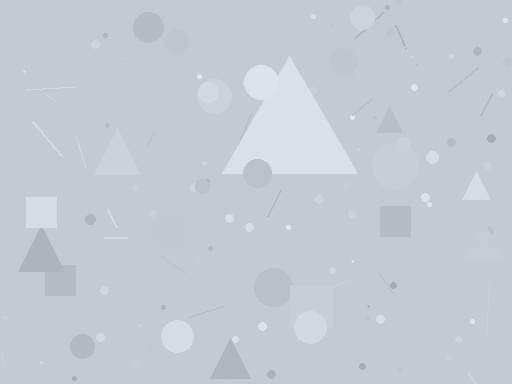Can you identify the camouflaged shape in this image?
The camouflaged shape is a triangle.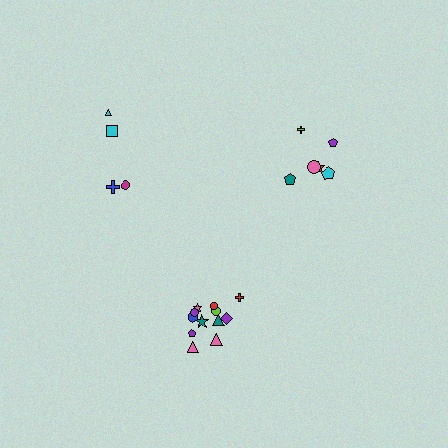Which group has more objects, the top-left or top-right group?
The top-right group.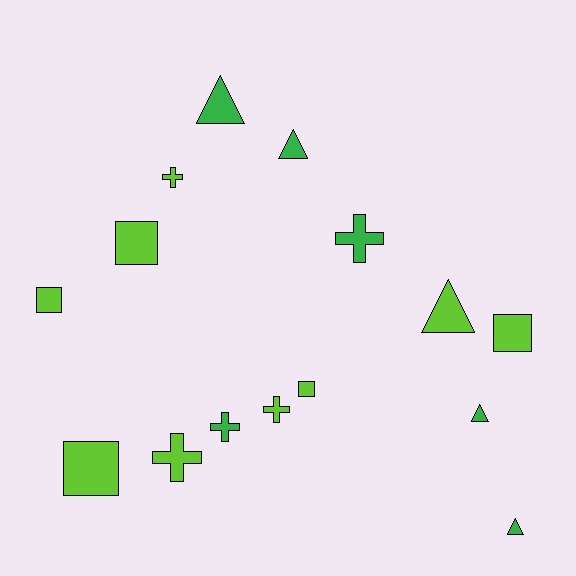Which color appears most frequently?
Lime, with 9 objects.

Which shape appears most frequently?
Square, with 5 objects.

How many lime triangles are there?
There is 1 lime triangle.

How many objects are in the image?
There are 15 objects.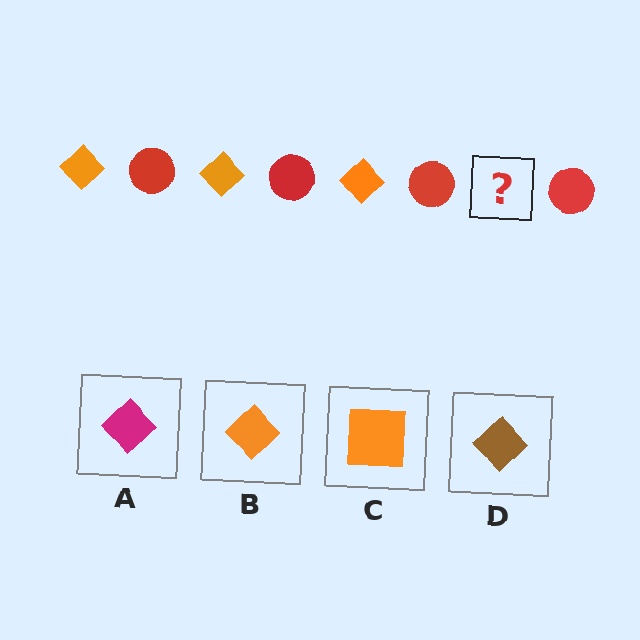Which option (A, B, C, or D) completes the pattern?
B.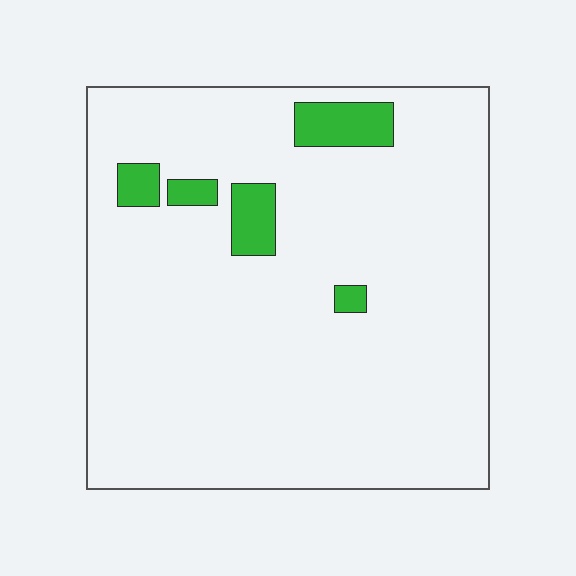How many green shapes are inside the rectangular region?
5.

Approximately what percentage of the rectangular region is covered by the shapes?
Approximately 5%.